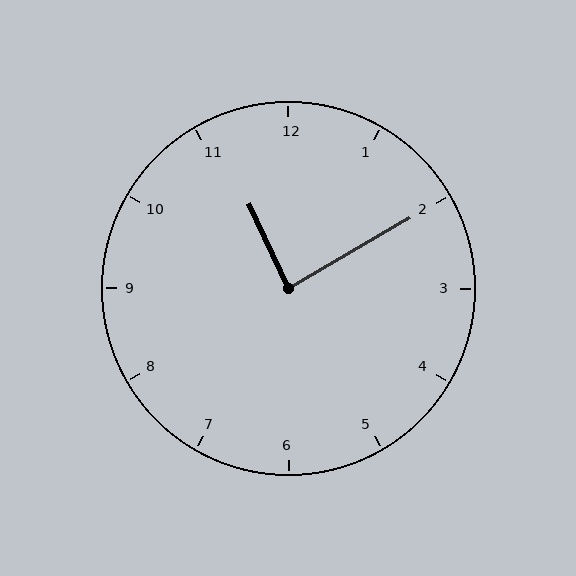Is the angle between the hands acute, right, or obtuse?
It is right.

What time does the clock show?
11:10.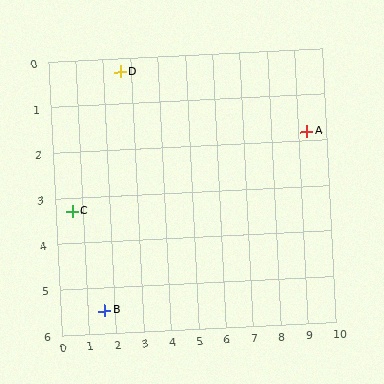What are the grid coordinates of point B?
Point B is at approximately (1.6, 5.5).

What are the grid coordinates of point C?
Point C is at approximately (0.6, 3.3).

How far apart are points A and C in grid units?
Points A and C are about 8.8 grid units apart.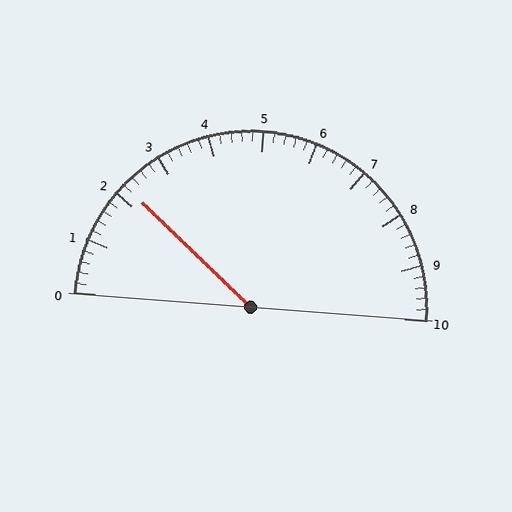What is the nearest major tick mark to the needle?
The nearest major tick mark is 2.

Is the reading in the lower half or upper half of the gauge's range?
The reading is in the lower half of the range (0 to 10).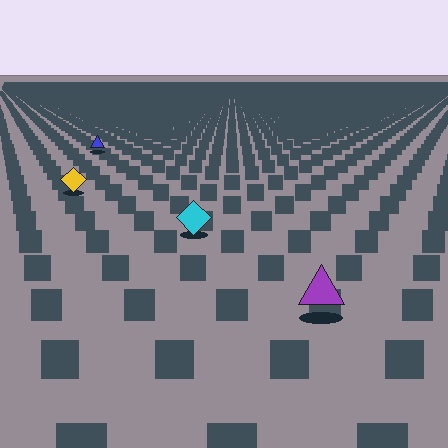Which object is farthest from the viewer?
The blue triangle is farthest from the viewer. It appears smaller and the ground texture around it is denser.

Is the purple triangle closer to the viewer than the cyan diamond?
Yes. The purple triangle is closer — you can tell from the texture gradient: the ground texture is coarser near it.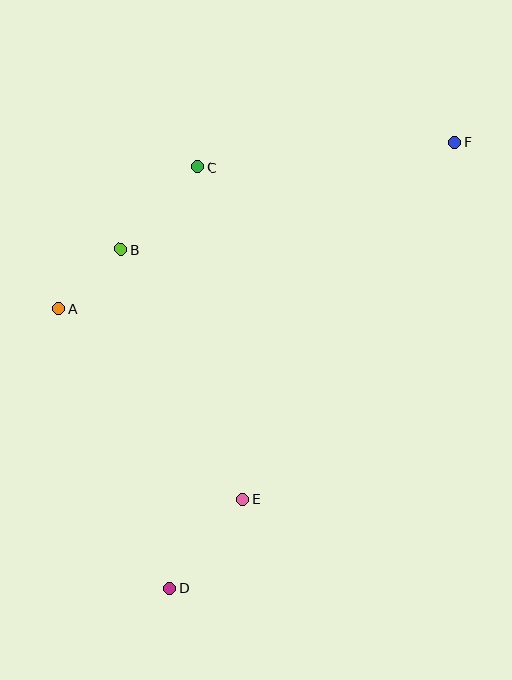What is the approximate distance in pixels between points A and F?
The distance between A and F is approximately 429 pixels.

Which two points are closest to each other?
Points A and B are closest to each other.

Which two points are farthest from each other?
Points D and F are farthest from each other.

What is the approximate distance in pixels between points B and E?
The distance between B and E is approximately 278 pixels.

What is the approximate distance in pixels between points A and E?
The distance between A and E is approximately 265 pixels.